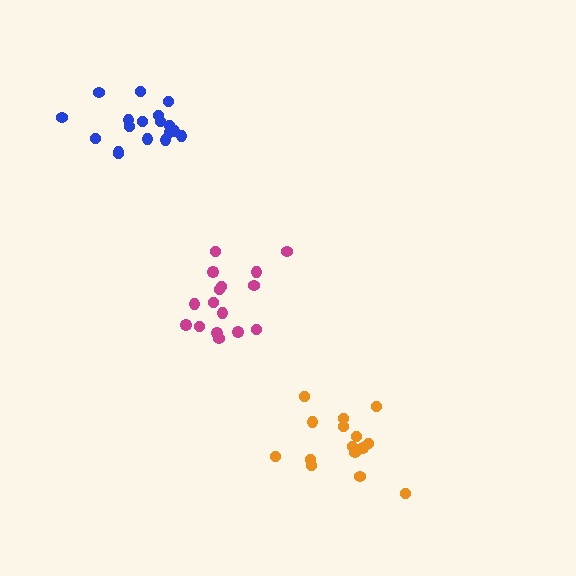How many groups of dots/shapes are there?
There are 3 groups.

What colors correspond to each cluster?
The clusters are colored: blue, magenta, orange.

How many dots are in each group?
Group 1: 18 dots, Group 2: 16 dots, Group 3: 15 dots (49 total).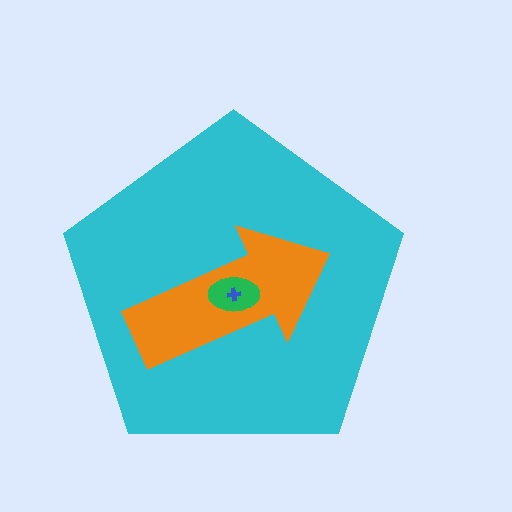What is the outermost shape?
The cyan pentagon.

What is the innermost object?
The blue cross.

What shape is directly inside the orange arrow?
The green ellipse.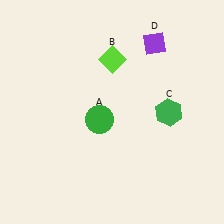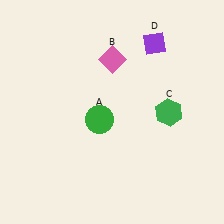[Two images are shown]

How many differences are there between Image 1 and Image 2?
There is 1 difference between the two images.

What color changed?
The diamond (B) changed from lime in Image 1 to pink in Image 2.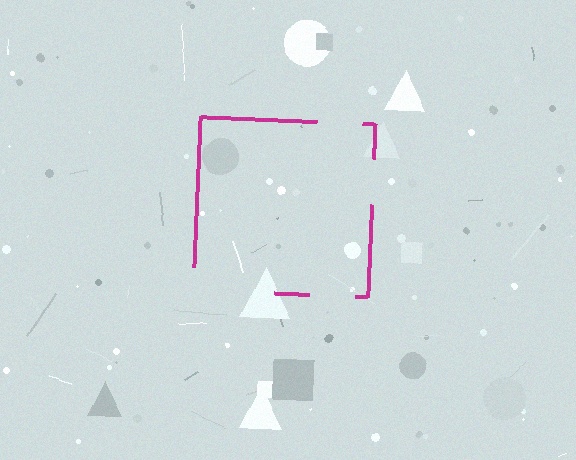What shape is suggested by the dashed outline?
The dashed outline suggests a square.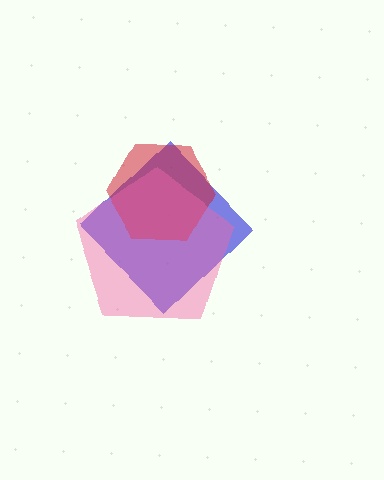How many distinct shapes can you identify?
There are 3 distinct shapes: a blue diamond, a red hexagon, a pink pentagon.